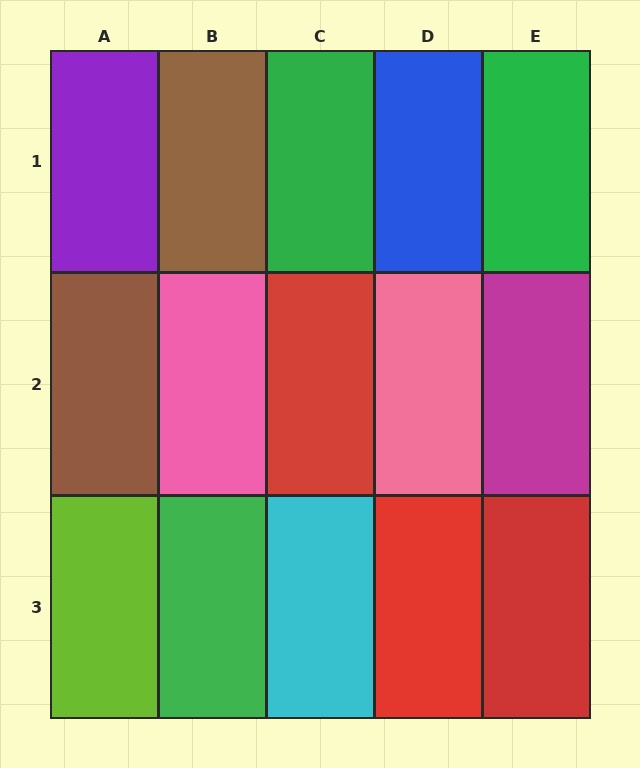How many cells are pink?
2 cells are pink.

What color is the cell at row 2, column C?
Red.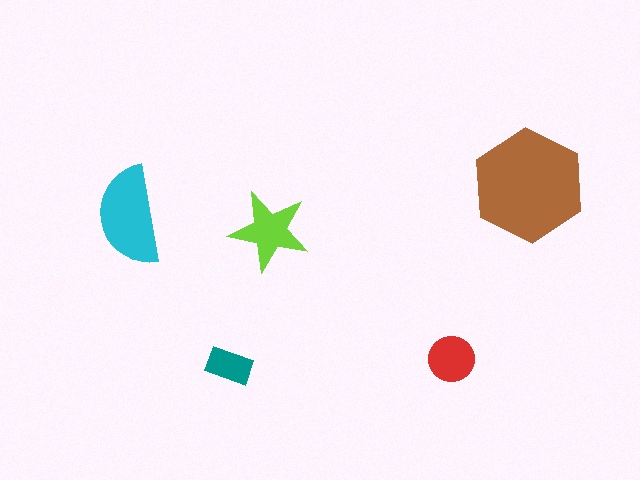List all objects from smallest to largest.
The teal rectangle, the red circle, the lime star, the cyan semicircle, the brown hexagon.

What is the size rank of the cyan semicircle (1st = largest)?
2nd.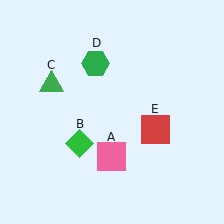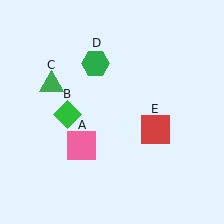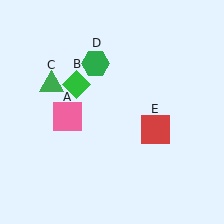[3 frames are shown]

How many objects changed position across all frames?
2 objects changed position: pink square (object A), green diamond (object B).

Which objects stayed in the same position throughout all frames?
Green triangle (object C) and green hexagon (object D) and red square (object E) remained stationary.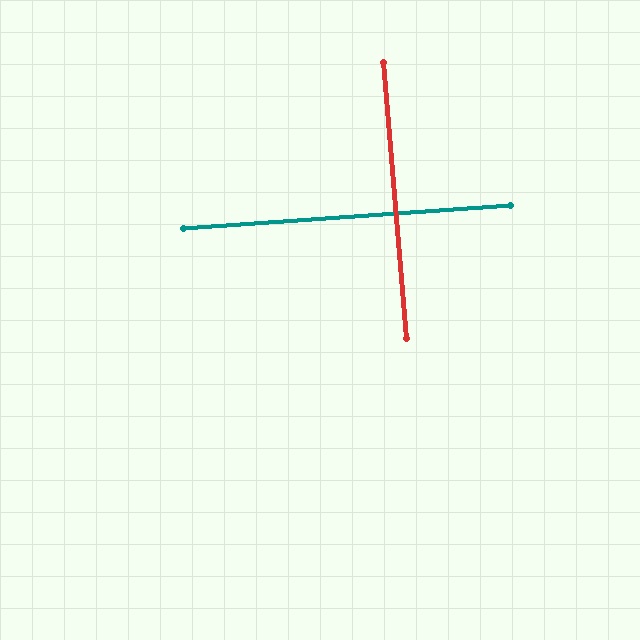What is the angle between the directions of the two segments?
Approximately 89 degrees.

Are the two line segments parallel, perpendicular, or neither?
Perpendicular — they meet at approximately 89°.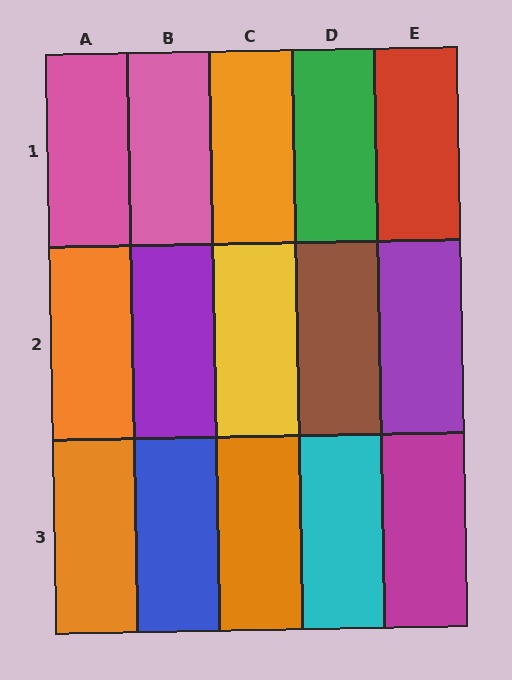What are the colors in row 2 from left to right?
Orange, purple, yellow, brown, purple.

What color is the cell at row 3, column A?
Orange.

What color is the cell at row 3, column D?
Cyan.